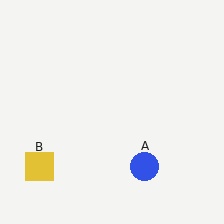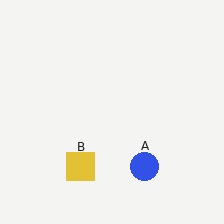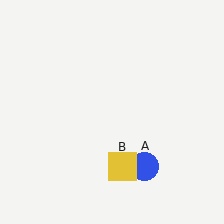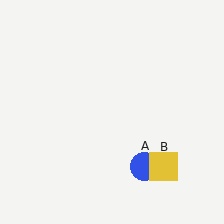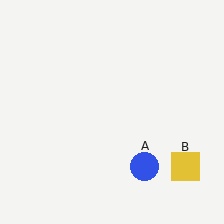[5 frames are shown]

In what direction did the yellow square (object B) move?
The yellow square (object B) moved right.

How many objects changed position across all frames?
1 object changed position: yellow square (object B).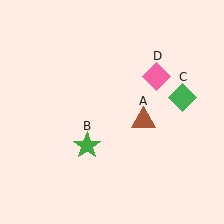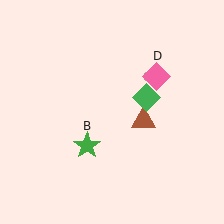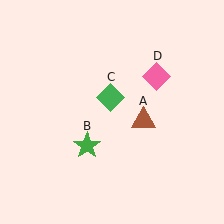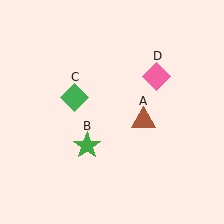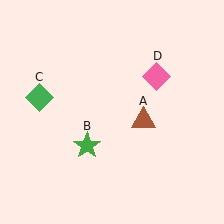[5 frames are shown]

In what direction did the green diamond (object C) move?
The green diamond (object C) moved left.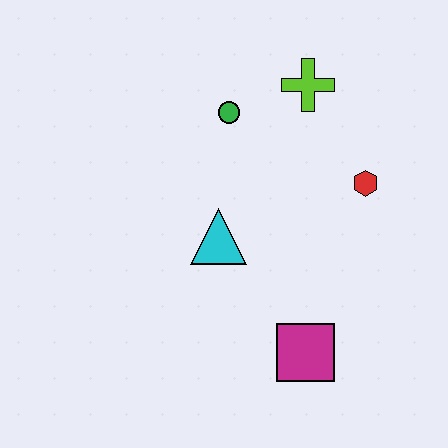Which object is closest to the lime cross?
The green circle is closest to the lime cross.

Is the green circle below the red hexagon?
No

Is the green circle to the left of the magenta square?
Yes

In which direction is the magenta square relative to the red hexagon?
The magenta square is below the red hexagon.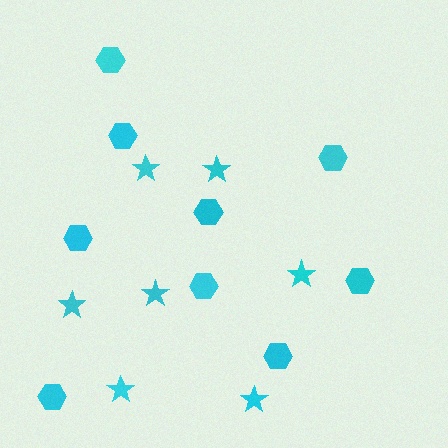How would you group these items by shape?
There are 2 groups: one group of stars (7) and one group of hexagons (9).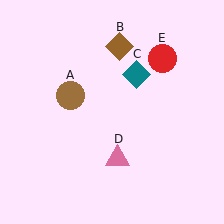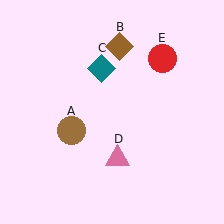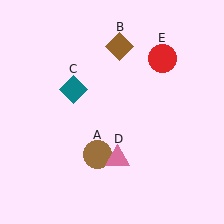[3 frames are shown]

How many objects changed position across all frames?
2 objects changed position: brown circle (object A), teal diamond (object C).